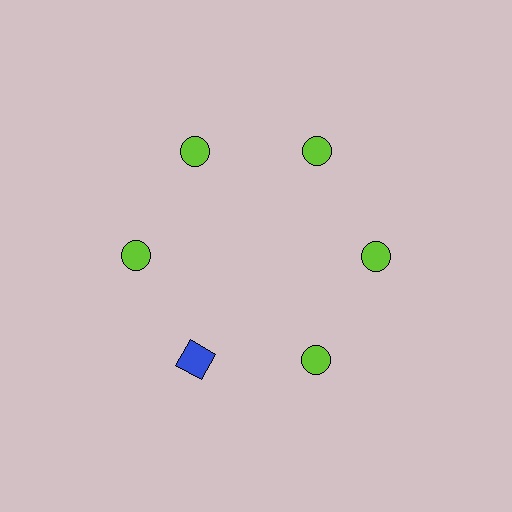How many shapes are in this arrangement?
There are 6 shapes arranged in a ring pattern.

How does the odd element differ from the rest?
It differs in both color (blue instead of lime) and shape (square instead of circle).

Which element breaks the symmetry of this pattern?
The blue square at roughly the 7 o'clock position breaks the symmetry. All other shapes are lime circles.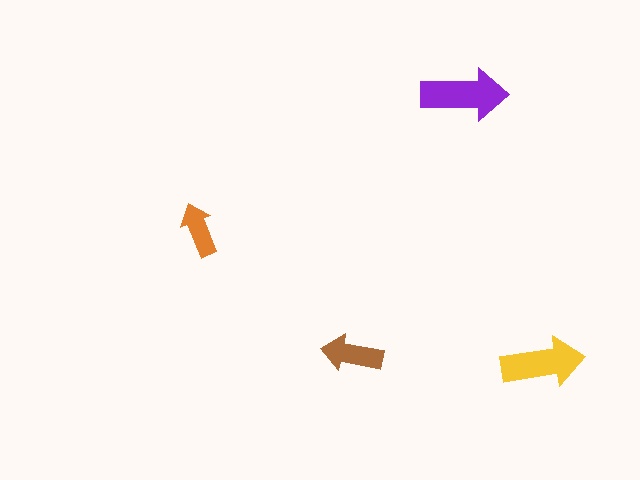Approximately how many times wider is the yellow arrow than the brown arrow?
About 1.5 times wider.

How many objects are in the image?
There are 4 objects in the image.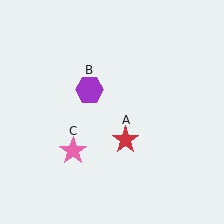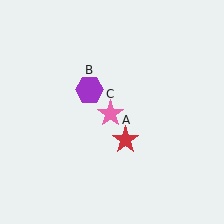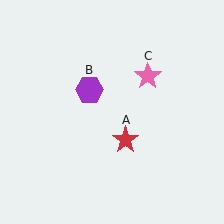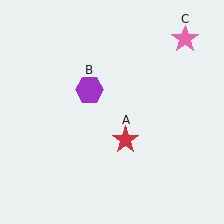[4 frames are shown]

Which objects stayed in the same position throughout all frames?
Red star (object A) and purple hexagon (object B) remained stationary.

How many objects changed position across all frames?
1 object changed position: pink star (object C).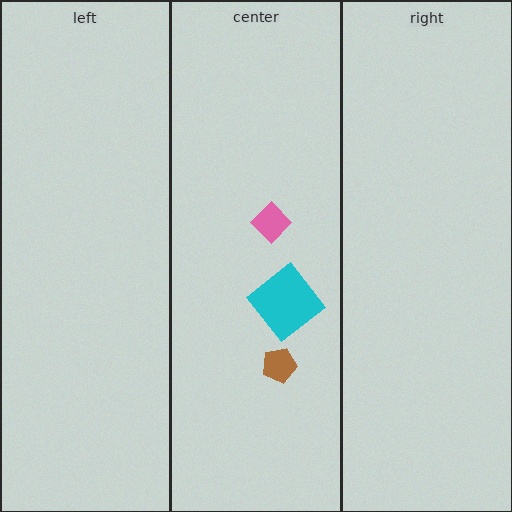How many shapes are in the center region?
3.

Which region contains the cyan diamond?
The center region.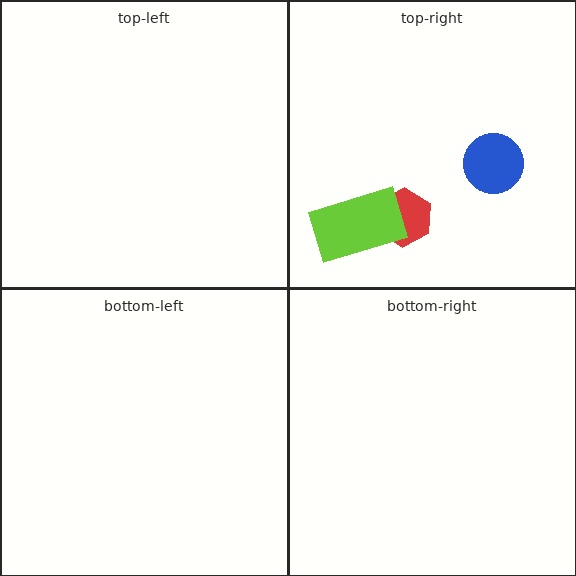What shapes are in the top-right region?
The red hexagon, the blue circle, the lime rectangle.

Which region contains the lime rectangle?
The top-right region.